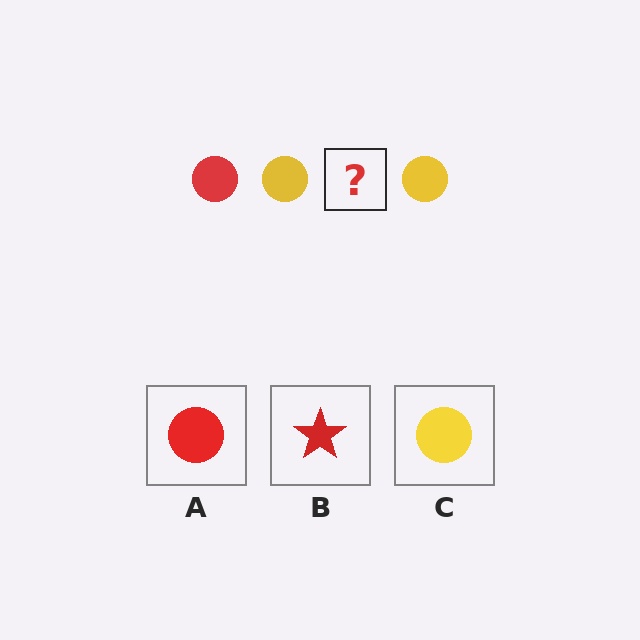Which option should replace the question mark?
Option A.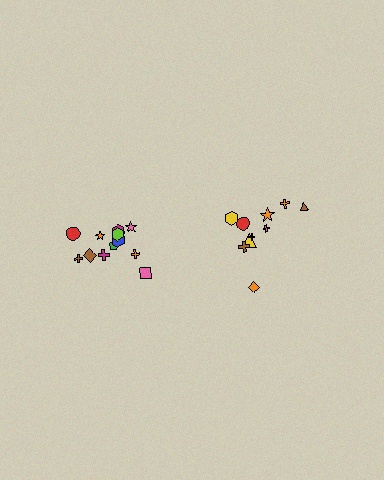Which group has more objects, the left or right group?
The left group.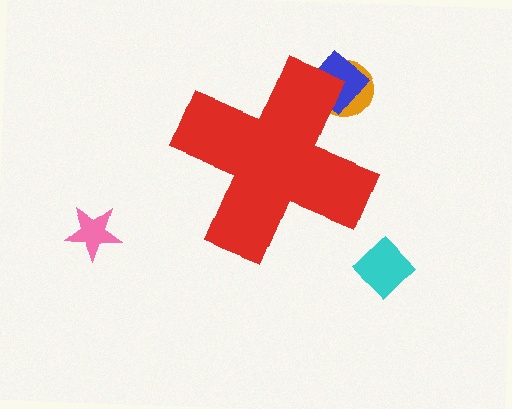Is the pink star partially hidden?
No, the pink star is fully visible.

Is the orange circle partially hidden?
Yes, the orange circle is partially hidden behind the red cross.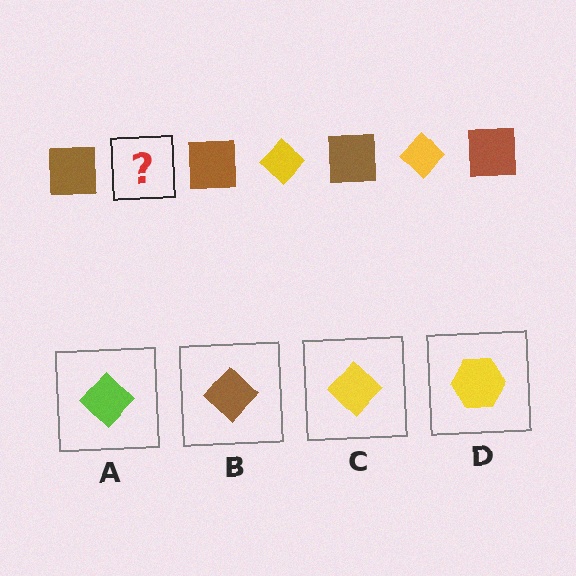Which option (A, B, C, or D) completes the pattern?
C.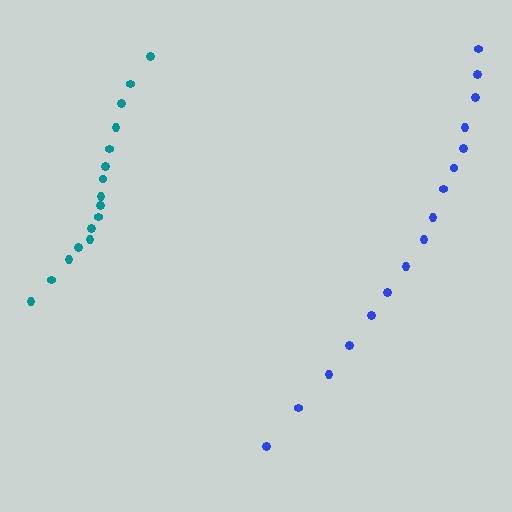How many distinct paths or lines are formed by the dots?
There are 2 distinct paths.